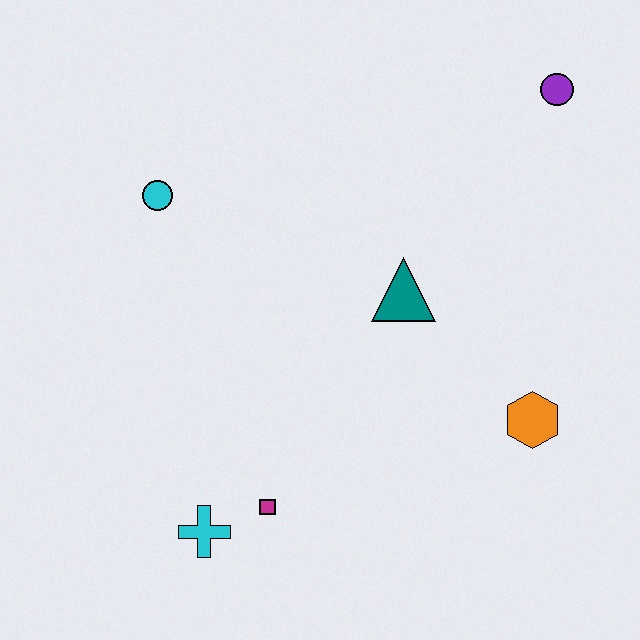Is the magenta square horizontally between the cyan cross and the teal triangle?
Yes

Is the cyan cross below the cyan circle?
Yes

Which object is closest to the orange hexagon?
The teal triangle is closest to the orange hexagon.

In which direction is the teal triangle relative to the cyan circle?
The teal triangle is to the right of the cyan circle.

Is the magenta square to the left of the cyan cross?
No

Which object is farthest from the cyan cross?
The purple circle is farthest from the cyan cross.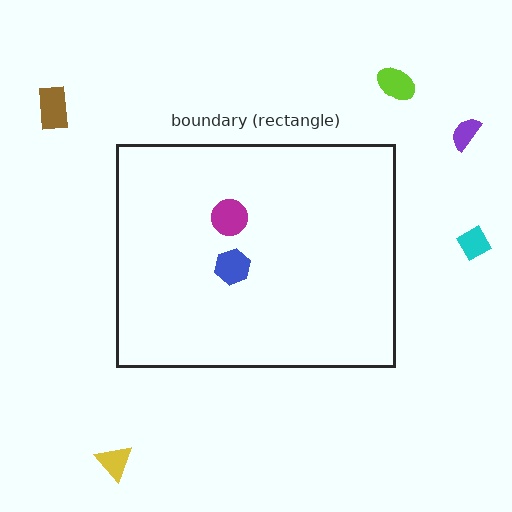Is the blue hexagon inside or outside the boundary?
Inside.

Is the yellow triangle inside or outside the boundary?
Outside.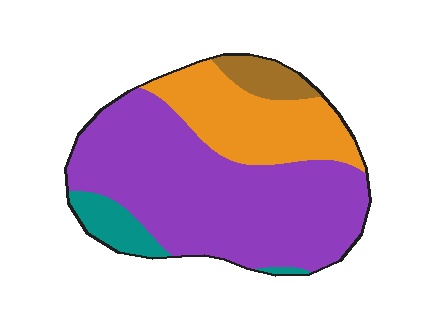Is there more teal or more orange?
Orange.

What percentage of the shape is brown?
Brown covers about 5% of the shape.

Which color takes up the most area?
Purple, at roughly 60%.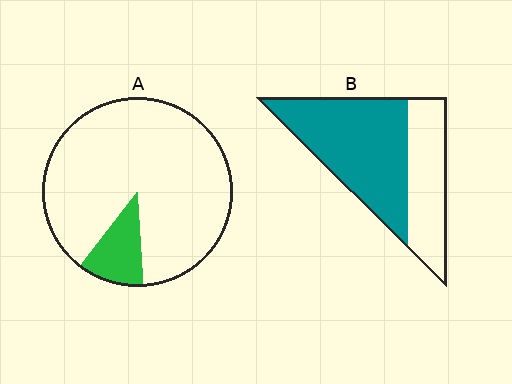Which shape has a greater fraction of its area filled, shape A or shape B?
Shape B.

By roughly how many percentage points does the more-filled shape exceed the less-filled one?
By roughly 50 percentage points (B over A).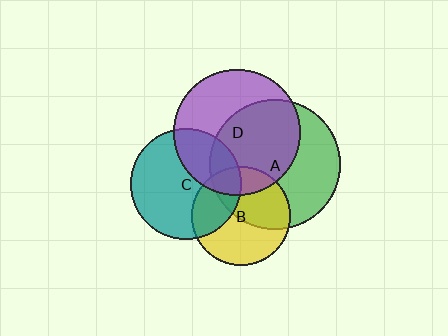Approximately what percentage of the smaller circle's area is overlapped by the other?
Approximately 30%.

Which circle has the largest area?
Circle A (green).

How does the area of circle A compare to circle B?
Approximately 1.7 times.